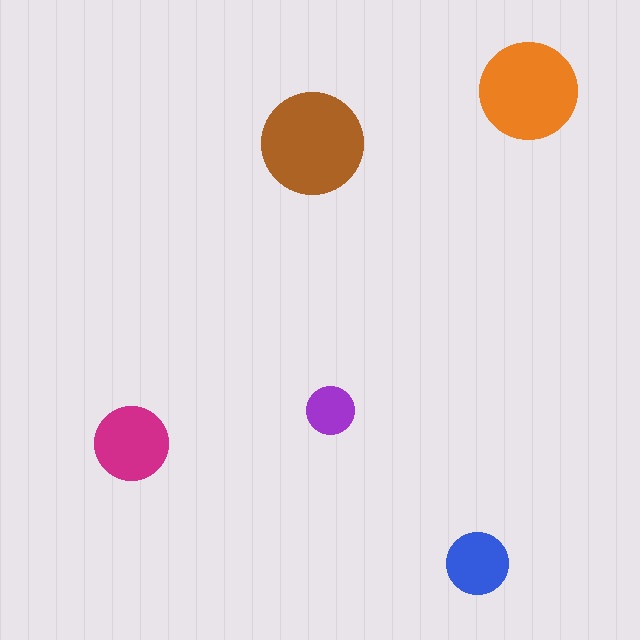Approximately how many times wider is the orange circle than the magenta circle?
About 1.5 times wider.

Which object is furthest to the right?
The orange circle is rightmost.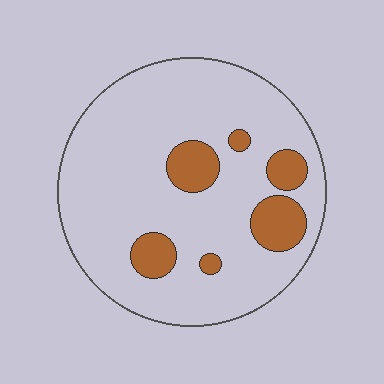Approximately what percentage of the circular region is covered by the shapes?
Approximately 15%.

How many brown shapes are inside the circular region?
6.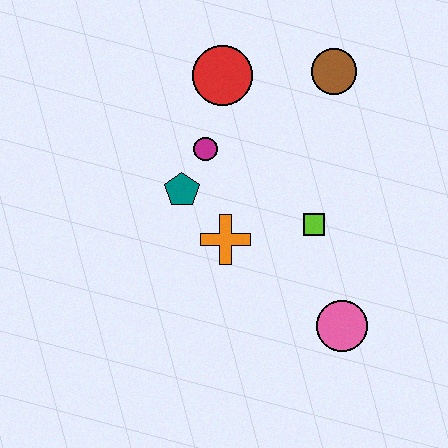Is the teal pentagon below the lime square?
No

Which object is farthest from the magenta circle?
The pink circle is farthest from the magenta circle.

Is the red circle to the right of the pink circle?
No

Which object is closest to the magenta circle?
The teal pentagon is closest to the magenta circle.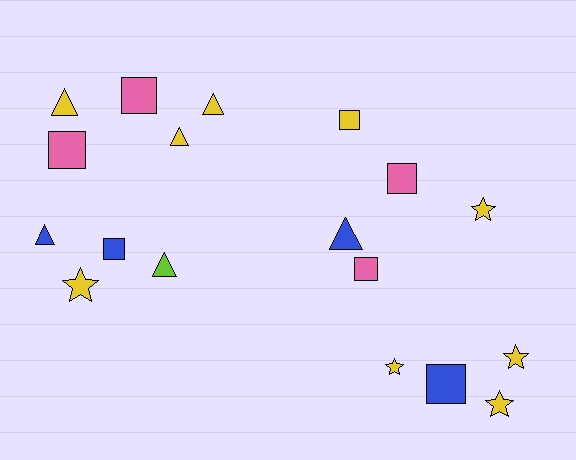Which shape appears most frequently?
Square, with 7 objects.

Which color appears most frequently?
Yellow, with 9 objects.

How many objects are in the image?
There are 18 objects.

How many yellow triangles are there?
There are 3 yellow triangles.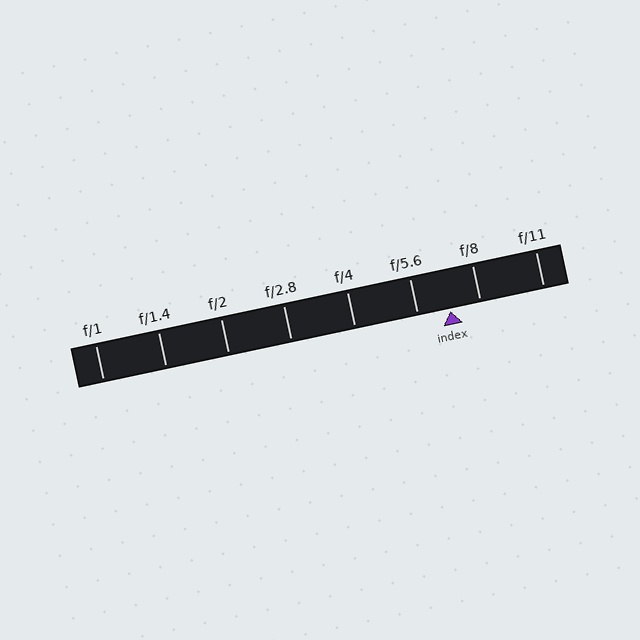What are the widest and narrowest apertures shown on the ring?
The widest aperture shown is f/1 and the narrowest is f/11.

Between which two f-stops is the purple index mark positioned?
The index mark is between f/5.6 and f/8.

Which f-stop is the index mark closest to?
The index mark is closest to f/8.